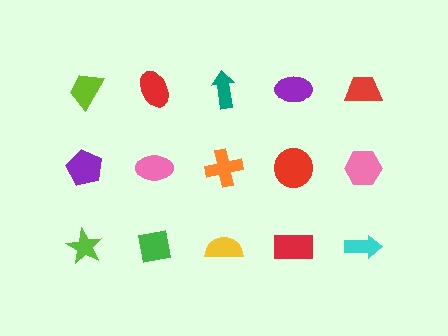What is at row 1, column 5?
A red trapezoid.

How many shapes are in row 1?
5 shapes.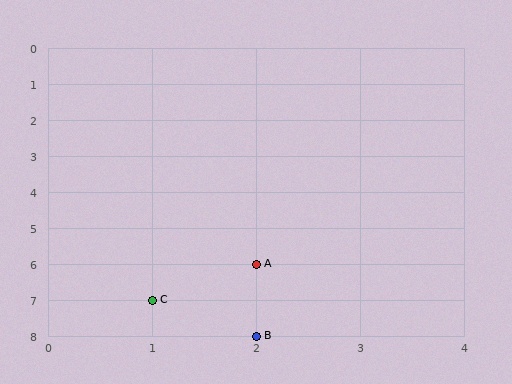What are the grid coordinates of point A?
Point A is at grid coordinates (2, 6).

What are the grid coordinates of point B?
Point B is at grid coordinates (2, 8).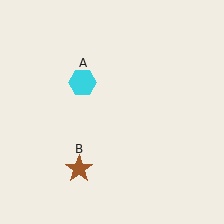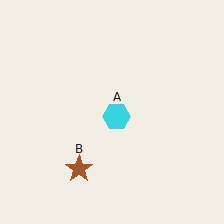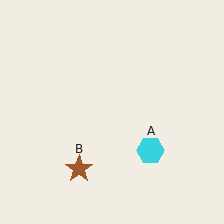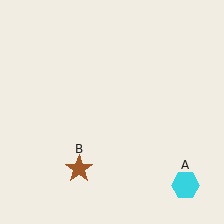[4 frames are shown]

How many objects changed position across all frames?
1 object changed position: cyan hexagon (object A).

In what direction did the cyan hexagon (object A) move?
The cyan hexagon (object A) moved down and to the right.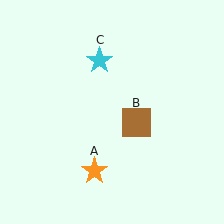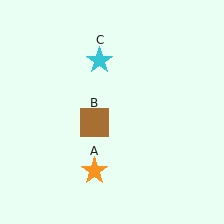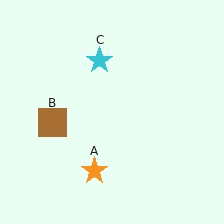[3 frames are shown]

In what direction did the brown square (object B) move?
The brown square (object B) moved left.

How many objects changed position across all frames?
1 object changed position: brown square (object B).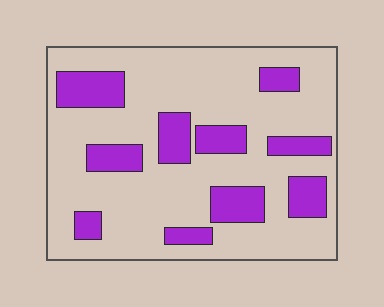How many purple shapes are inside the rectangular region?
10.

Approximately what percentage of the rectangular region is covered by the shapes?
Approximately 25%.